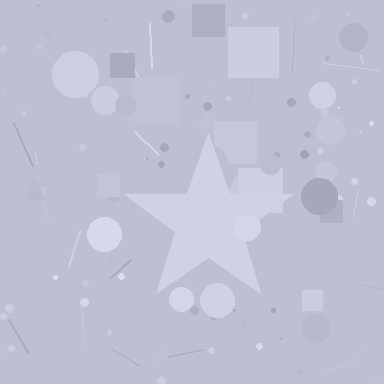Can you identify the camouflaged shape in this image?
The camouflaged shape is a star.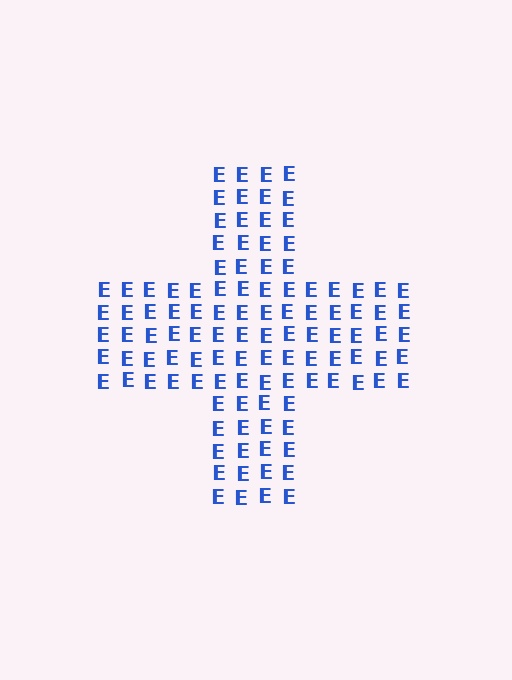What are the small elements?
The small elements are letter E's.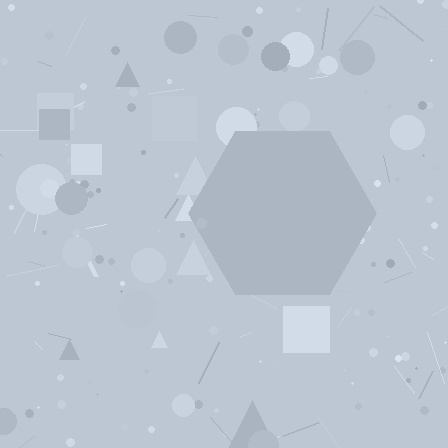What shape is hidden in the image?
A hexagon is hidden in the image.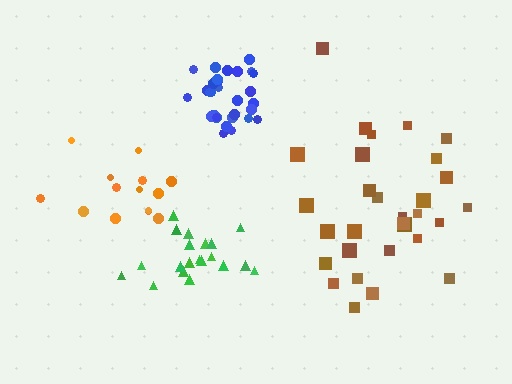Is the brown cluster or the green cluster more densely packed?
Green.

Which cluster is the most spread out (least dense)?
Brown.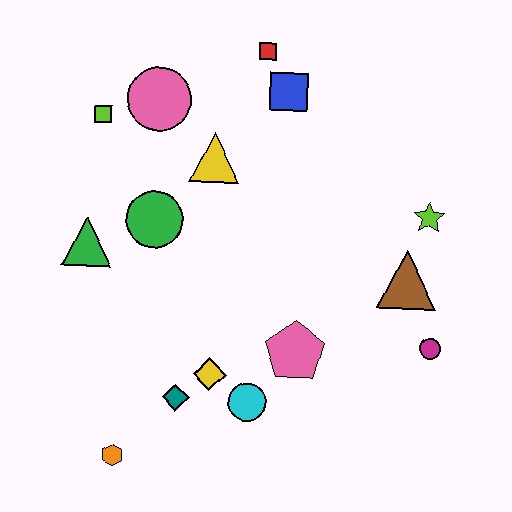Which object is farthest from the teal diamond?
The red square is farthest from the teal diamond.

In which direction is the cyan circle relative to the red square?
The cyan circle is below the red square.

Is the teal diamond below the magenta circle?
Yes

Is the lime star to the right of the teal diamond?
Yes